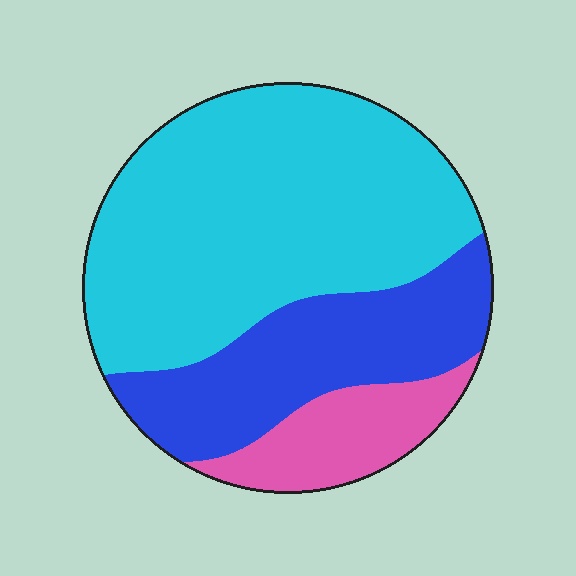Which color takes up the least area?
Pink, at roughly 15%.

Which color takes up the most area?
Cyan, at roughly 60%.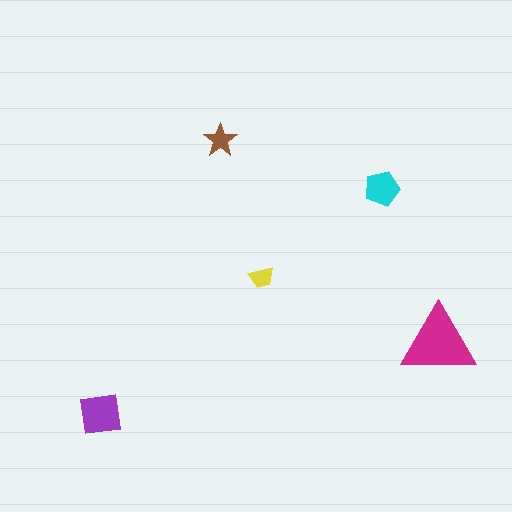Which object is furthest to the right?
The magenta triangle is rightmost.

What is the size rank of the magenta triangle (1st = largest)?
1st.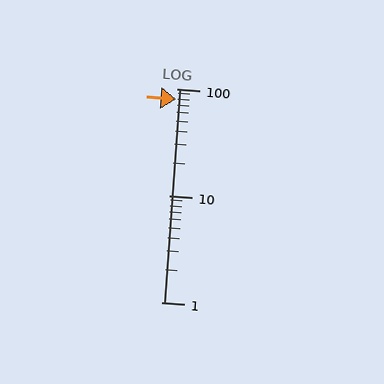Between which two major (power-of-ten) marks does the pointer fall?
The pointer is between 10 and 100.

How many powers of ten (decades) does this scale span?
The scale spans 2 decades, from 1 to 100.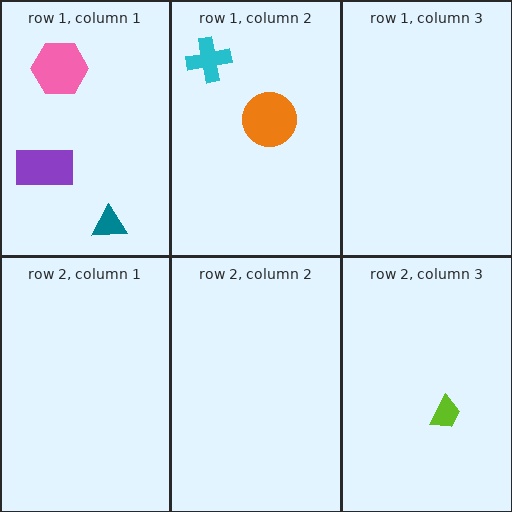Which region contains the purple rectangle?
The row 1, column 1 region.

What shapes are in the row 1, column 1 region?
The purple rectangle, the teal triangle, the pink hexagon.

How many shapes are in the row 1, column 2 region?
2.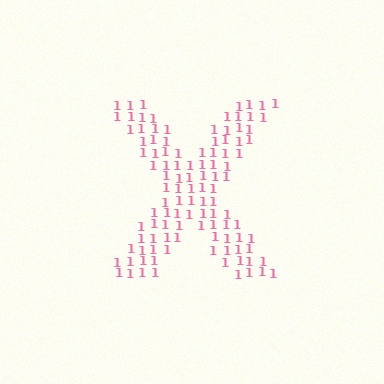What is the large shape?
The large shape is the letter X.